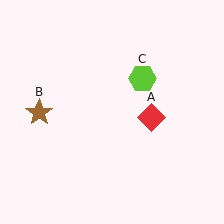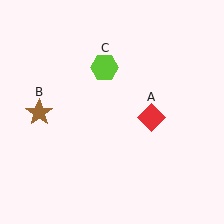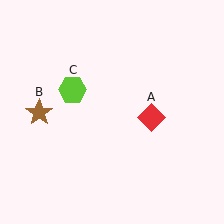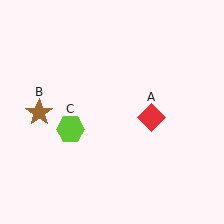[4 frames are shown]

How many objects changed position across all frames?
1 object changed position: lime hexagon (object C).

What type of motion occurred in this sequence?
The lime hexagon (object C) rotated counterclockwise around the center of the scene.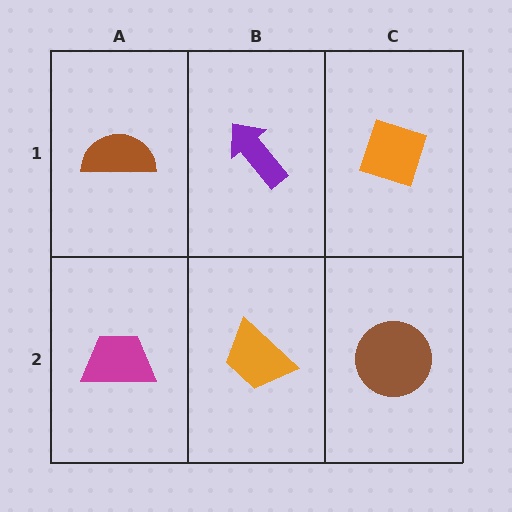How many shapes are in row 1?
3 shapes.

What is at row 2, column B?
An orange trapezoid.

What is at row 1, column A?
A brown semicircle.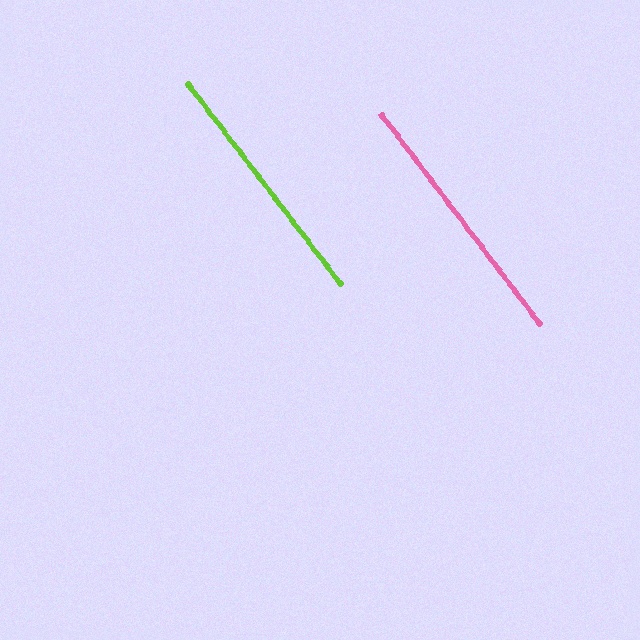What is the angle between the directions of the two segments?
Approximately 0 degrees.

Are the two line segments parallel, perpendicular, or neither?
Parallel — their directions differ by only 0.4°.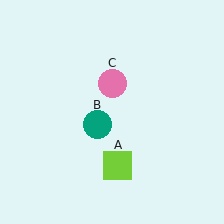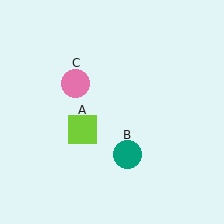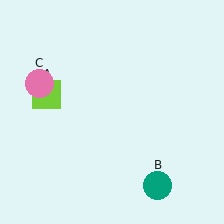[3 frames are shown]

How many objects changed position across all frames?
3 objects changed position: lime square (object A), teal circle (object B), pink circle (object C).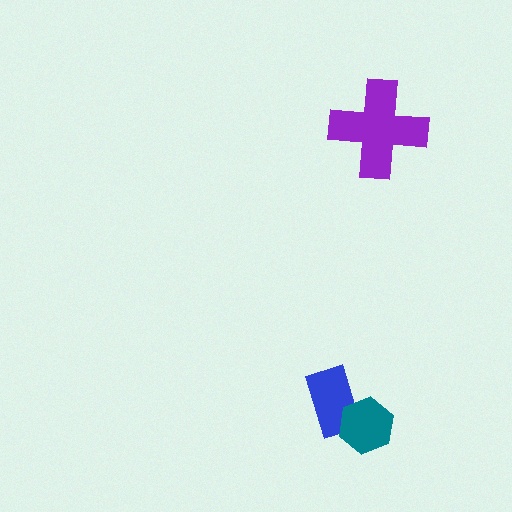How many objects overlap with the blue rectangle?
1 object overlaps with the blue rectangle.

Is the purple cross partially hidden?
No, no other shape covers it.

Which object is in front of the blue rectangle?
The teal hexagon is in front of the blue rectangle.